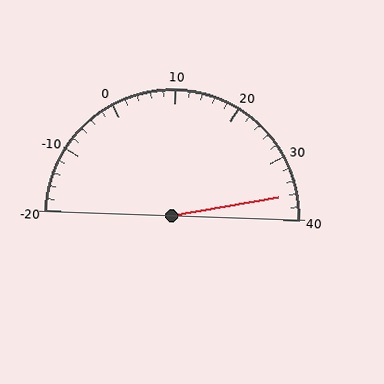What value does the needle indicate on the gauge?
The needle indicates approximately 36.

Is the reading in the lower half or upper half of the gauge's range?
The reading is in the upper half of the range (-20 to 40).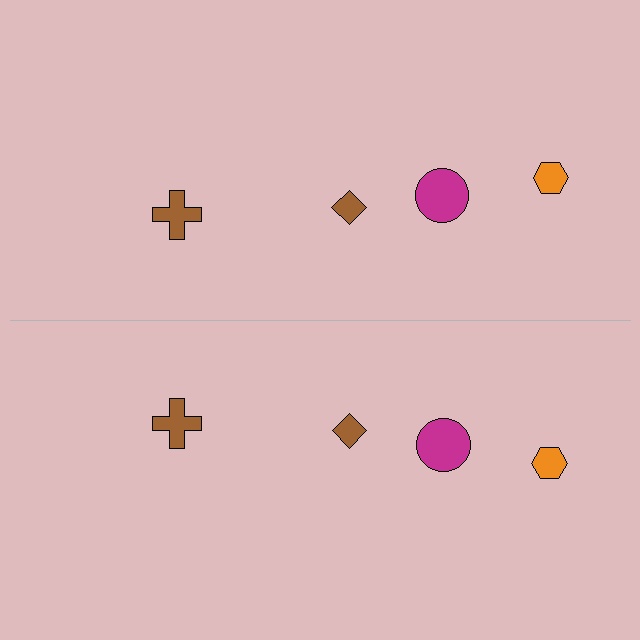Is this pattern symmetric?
Yes, this pattern has bilateral (reflection) symmetry.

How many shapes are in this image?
There are 8 shapes in this image.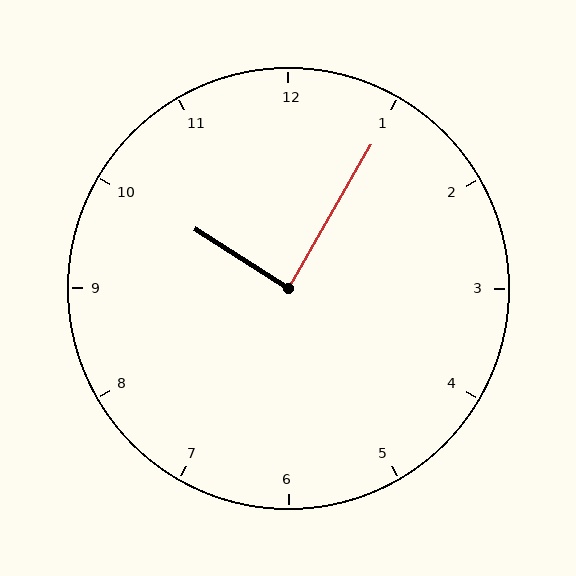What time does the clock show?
10:05.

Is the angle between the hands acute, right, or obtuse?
It is right.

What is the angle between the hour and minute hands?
Approximately 88 degrees.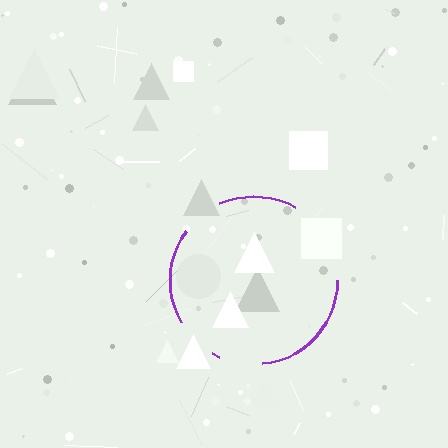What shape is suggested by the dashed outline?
The dashed outline suggests a circle.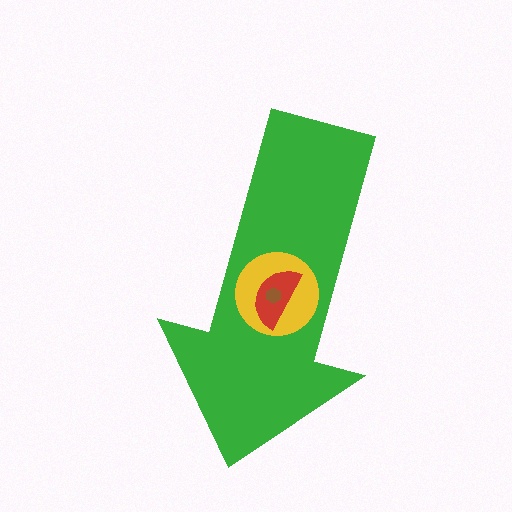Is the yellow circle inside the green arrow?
Yes.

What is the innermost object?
The brown hexagon.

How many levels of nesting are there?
4.